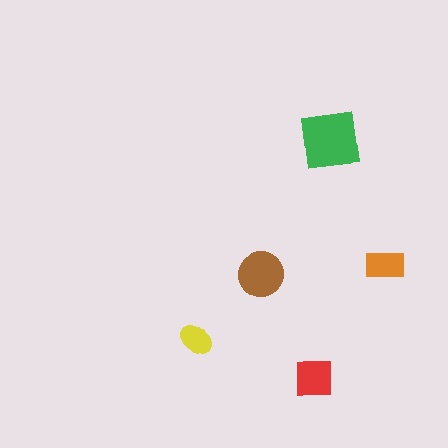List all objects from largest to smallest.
The green square, the brown circle, the red square, the orange rectangle, the yellow ellipse.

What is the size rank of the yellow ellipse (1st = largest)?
5th.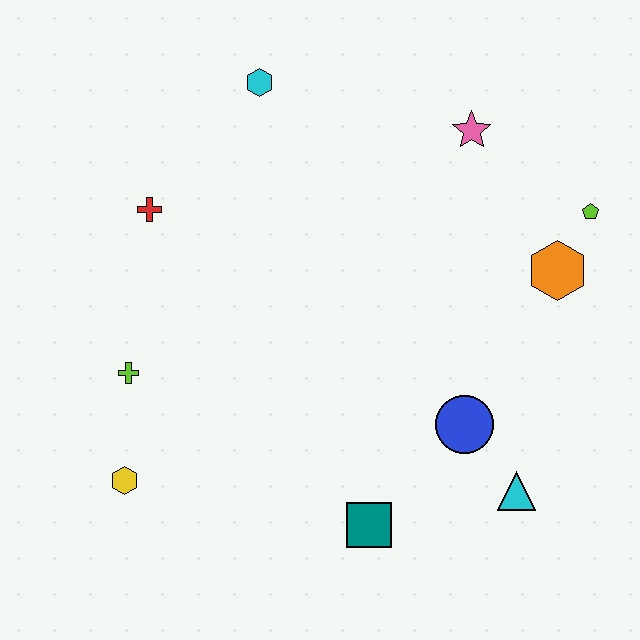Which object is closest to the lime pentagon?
The orange hexagon is closest to the lime pentagon.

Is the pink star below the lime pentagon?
No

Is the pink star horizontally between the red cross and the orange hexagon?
Yes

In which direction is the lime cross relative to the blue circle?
The lime cross is to the left of the blue circle.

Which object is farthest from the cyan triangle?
The cyan hexagon is farthest from the cyan triangle.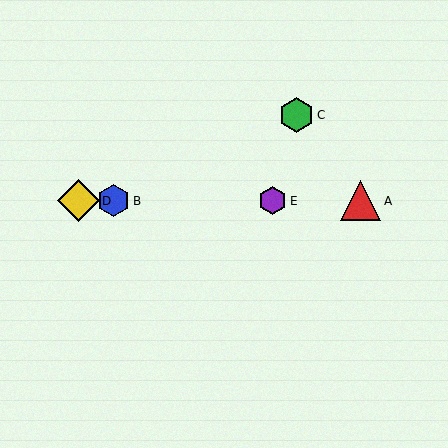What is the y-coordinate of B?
Object B is at y≈201.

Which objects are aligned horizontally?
Objects A, B, D, E are aligned horizontally.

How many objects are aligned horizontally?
4 objects (A, B, D, E) are aligned horizontally.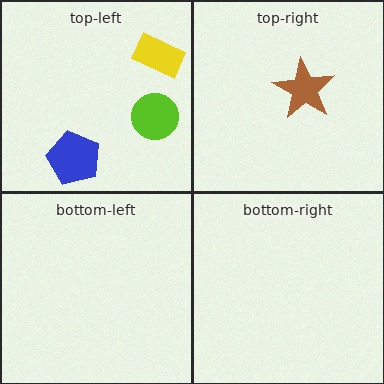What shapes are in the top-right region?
The brown star.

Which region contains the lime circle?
The top-left region.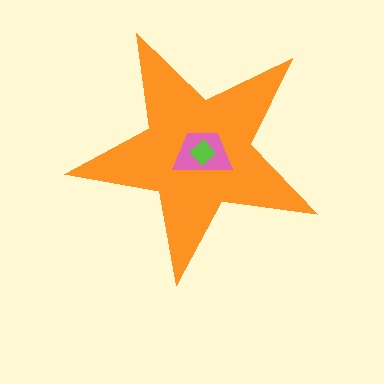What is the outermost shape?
The orange star.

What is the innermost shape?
The lime diamond.